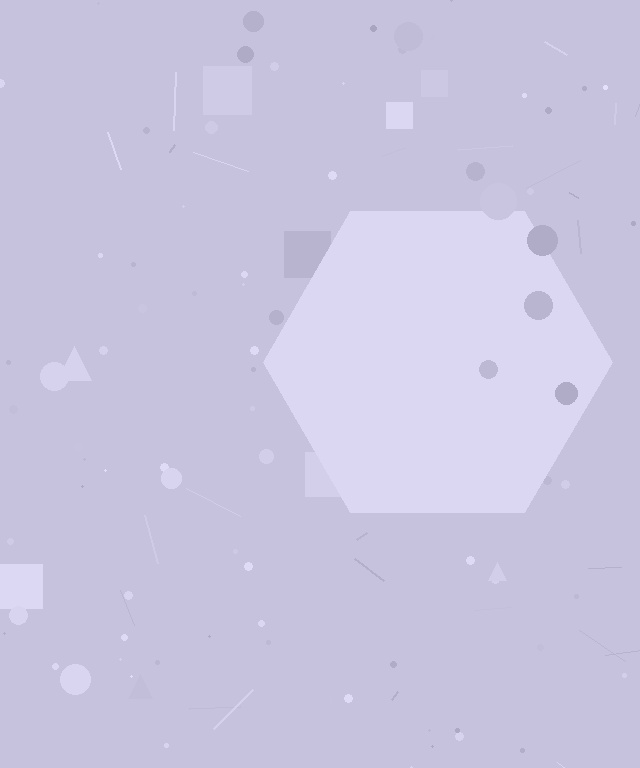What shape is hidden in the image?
A hexagon is hidden in the image.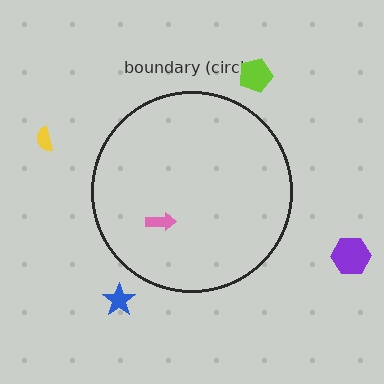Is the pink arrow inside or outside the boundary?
Inside.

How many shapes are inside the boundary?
1 inside, 4 outside.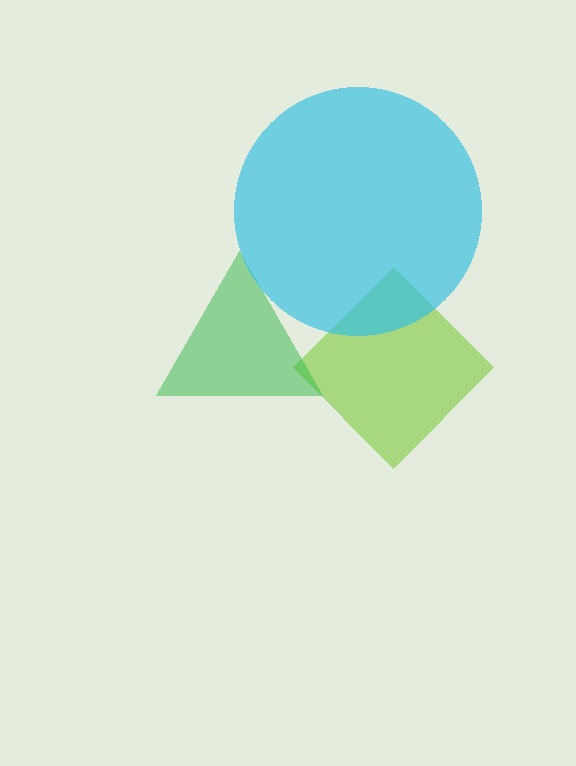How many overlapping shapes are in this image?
There are 3 overlapping shapes in the image.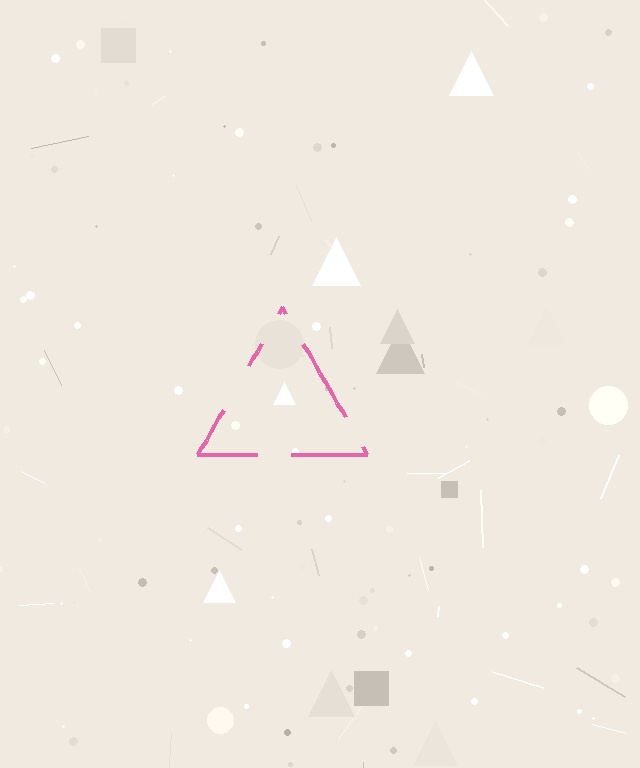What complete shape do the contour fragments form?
The contour fragments form a triangle.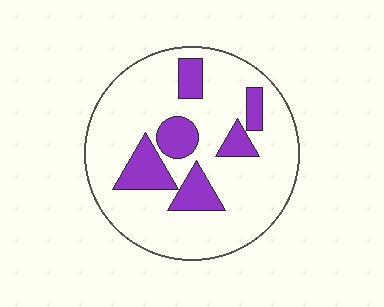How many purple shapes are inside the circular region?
6.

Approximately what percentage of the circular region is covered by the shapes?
Approximately 20%.